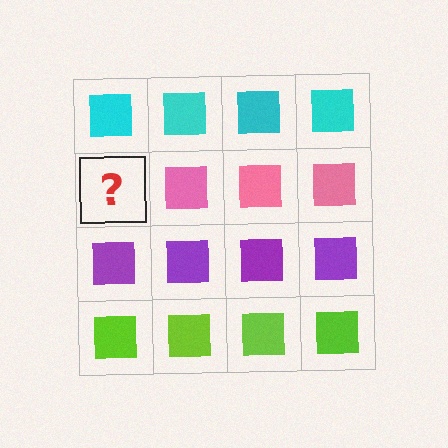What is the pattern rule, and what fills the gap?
The rule is that each row has a consistent color. The gap should be filled with a pink square.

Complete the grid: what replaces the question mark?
The question mark should be replaced with a pink square.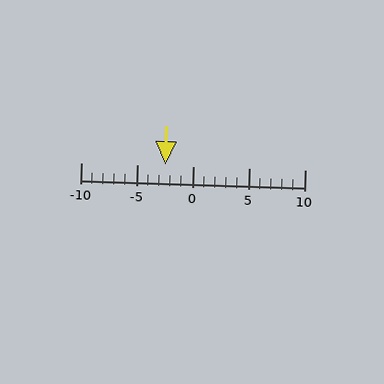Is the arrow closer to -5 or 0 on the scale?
The arrow is closer to 0.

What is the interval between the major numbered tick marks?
The major tick marks are spaced 5 units apart.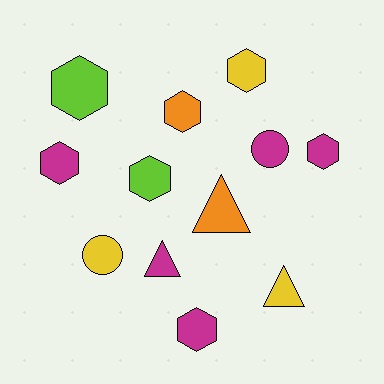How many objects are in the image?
There are 12 objects.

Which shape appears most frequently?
Hexagon, with 7 objects.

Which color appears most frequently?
Magenta, with 5 objects.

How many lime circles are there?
There are no lime circles.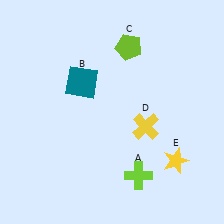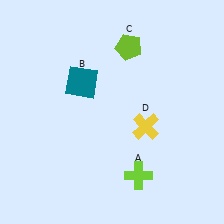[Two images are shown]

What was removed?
The yellow star (E) was removed in Image 2.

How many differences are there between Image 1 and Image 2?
There is 1 difference between the two images.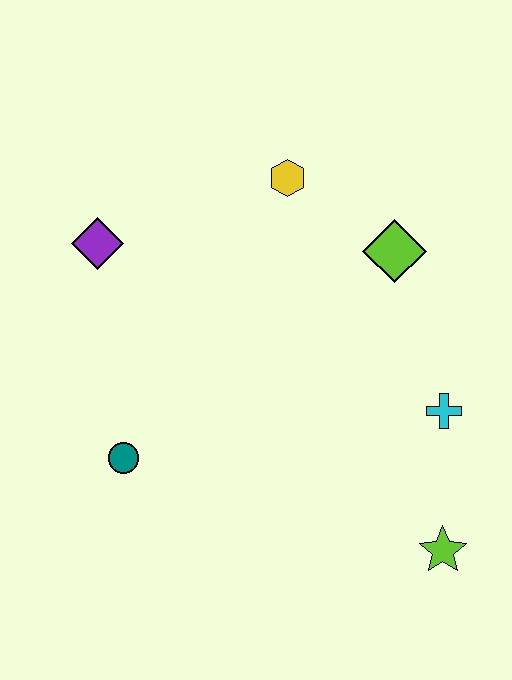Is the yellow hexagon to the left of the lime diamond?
Yes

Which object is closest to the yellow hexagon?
The lime diamond is closest to the yellow hexagon.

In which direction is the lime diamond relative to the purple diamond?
The lime diamond is to the right of the purple diamond.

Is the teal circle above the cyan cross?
No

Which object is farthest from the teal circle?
The lime diamond is farthest from the teal circle.